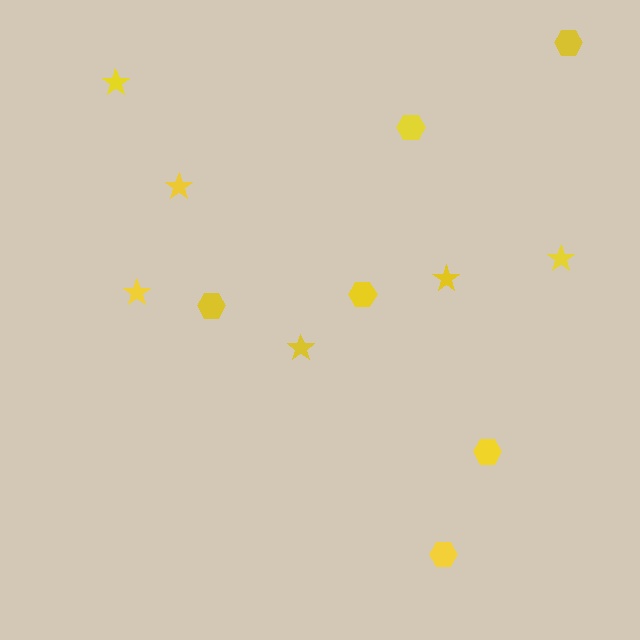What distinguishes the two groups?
There are 2 groups: one group of hexagons (6) and one group of stars (6).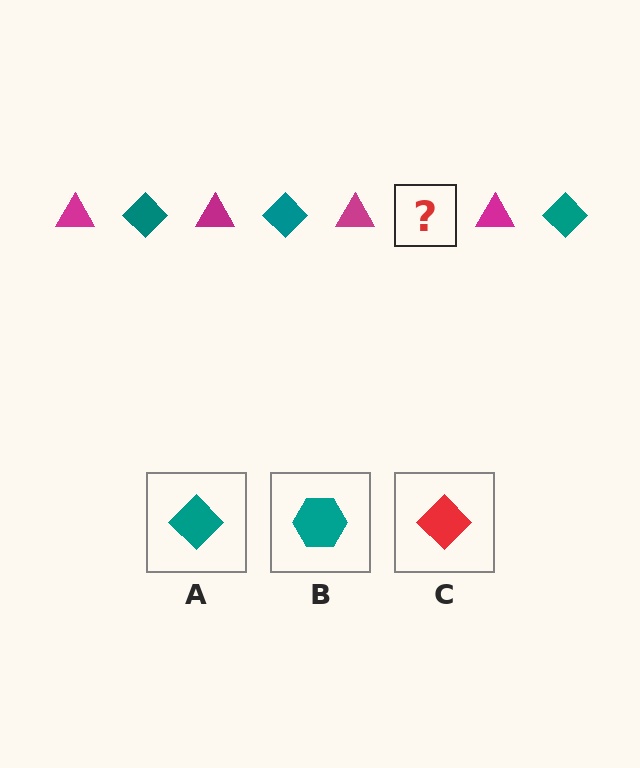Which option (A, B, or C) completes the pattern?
A.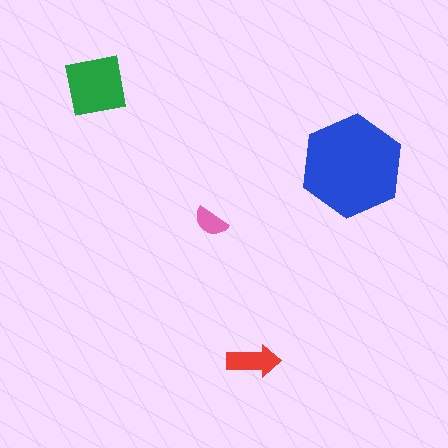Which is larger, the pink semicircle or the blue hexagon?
The blue hexagon.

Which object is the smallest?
The pink semicircle.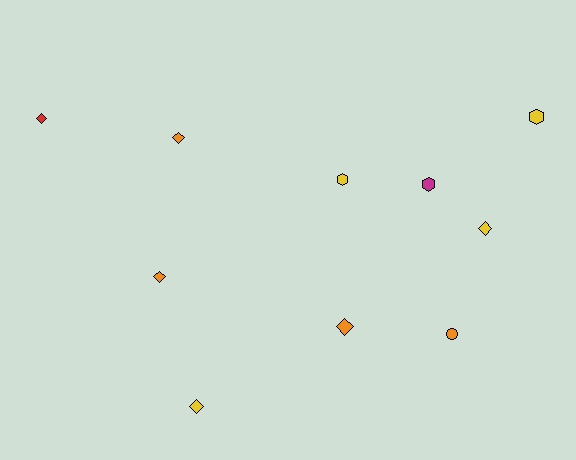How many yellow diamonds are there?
There are 2 yellow diamonds.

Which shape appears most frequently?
Diamond, with 6 objects.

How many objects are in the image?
There are 10 objects.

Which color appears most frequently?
Orange, with 4 objects.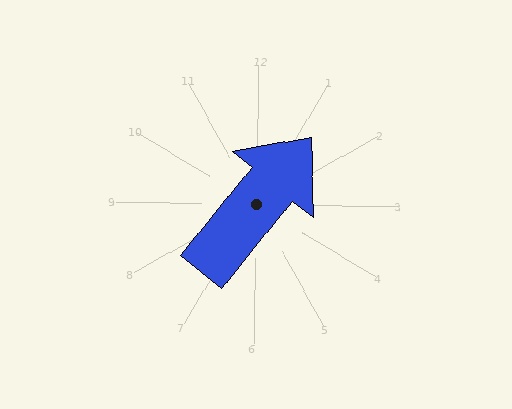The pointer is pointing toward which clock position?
Roughly 1 o'clock.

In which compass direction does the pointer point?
Northeast.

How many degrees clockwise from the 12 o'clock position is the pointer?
Approximately 39 degrees.